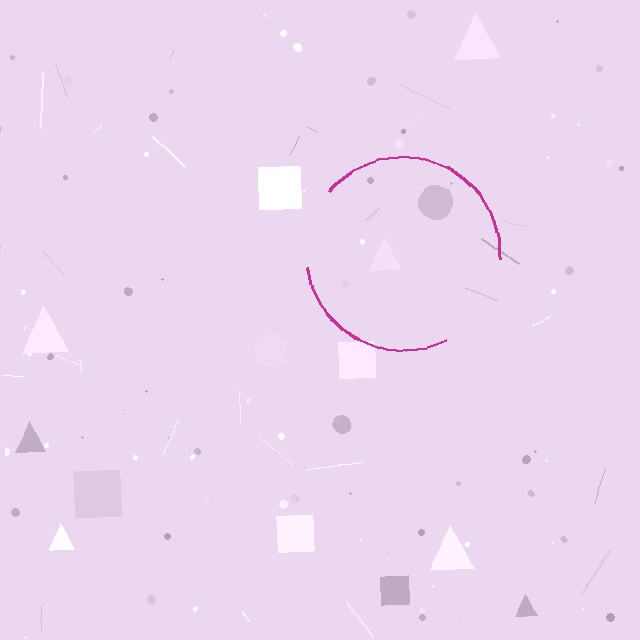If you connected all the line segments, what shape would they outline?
They would outline a circle.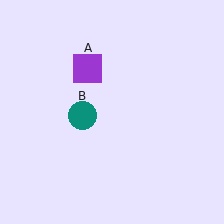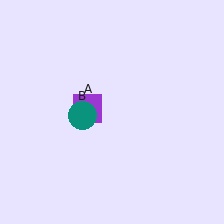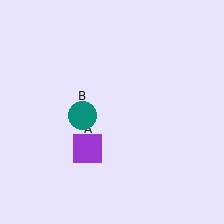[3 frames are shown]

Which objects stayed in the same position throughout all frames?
Teal circle (object B) remained stationary.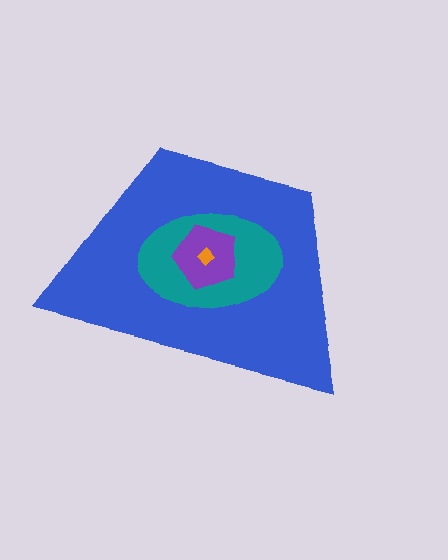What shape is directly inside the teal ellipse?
The purple pentagon.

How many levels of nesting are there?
4.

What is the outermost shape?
The blue trapezoid.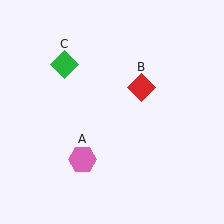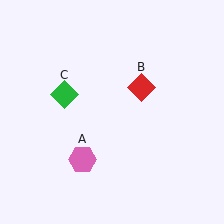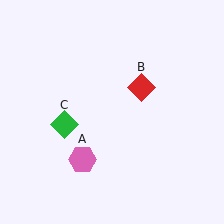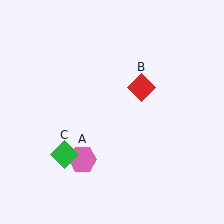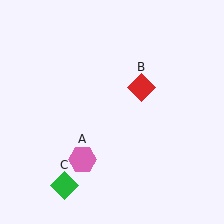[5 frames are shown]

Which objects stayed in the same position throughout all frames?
Pink hexagon (object A) and red diamond (object B) remained stationary.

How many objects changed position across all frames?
1 object changed position: green diamond (object C).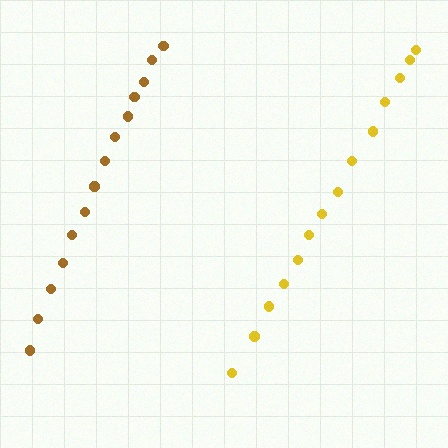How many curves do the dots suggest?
There are 2 distinct paths.